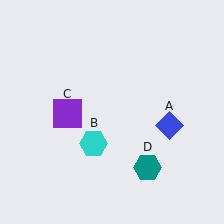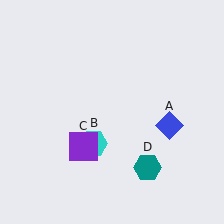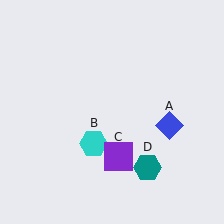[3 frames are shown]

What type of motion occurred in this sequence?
The purple square (object C) rotated counterclockwise around the center of the scene.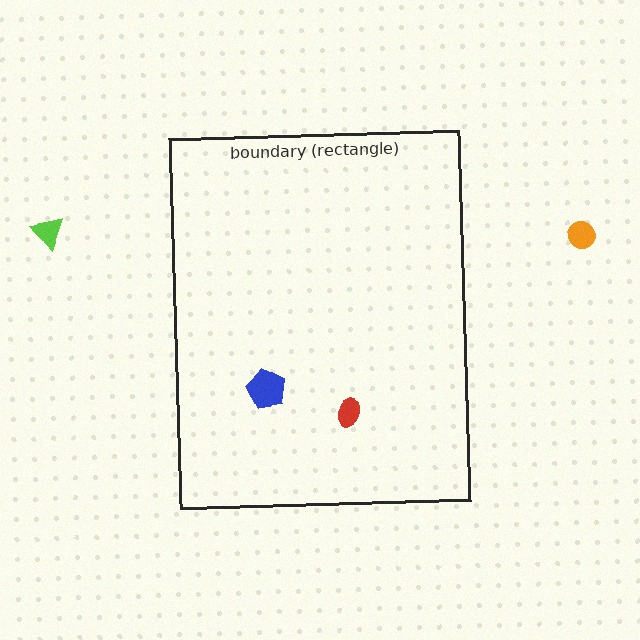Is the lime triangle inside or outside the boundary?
Outside.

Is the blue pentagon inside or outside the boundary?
Inside.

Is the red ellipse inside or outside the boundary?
Inside.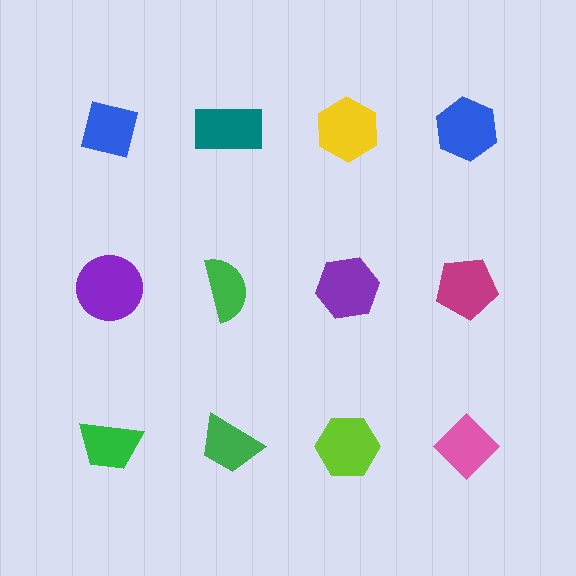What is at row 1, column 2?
A teal rectangle.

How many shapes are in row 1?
4 shapes.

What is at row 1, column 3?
A yellow hexagon.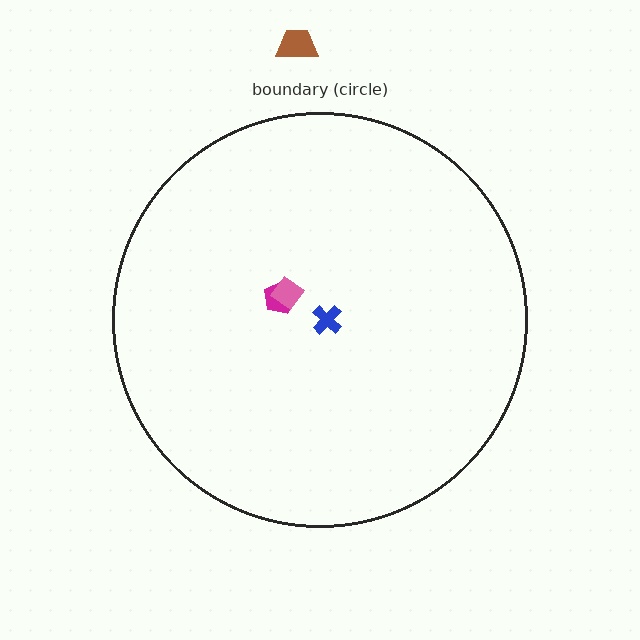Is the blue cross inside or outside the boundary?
Inside.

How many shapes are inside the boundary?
3 inside, 1 outside.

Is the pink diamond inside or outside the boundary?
Inside.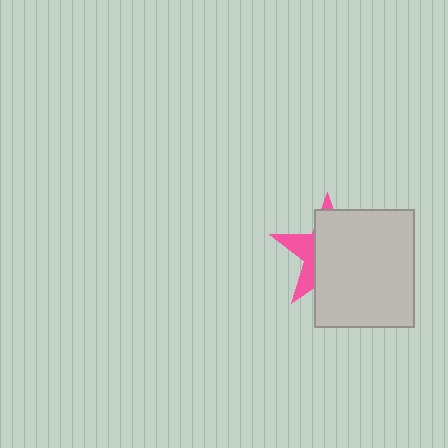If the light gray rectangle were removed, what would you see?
You would see the complete pink star.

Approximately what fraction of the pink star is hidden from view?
Roughly 69% of the pink star is hidden behind the light gray rectangle.